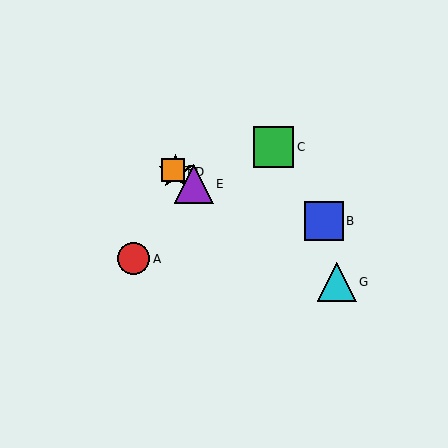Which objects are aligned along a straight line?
Objects D, E, F, G are aligned along a straight line.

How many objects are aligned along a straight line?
4 objects (D, E, F, G) are aligned along a straight line.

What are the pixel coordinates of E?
Object E is at (194, 184).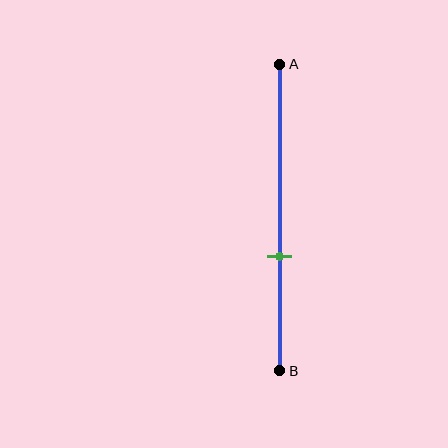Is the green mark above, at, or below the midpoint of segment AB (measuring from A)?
The green mark is below the midpoint of segment AB.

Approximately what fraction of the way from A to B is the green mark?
The green mark is approximately 65% of the way from A to B.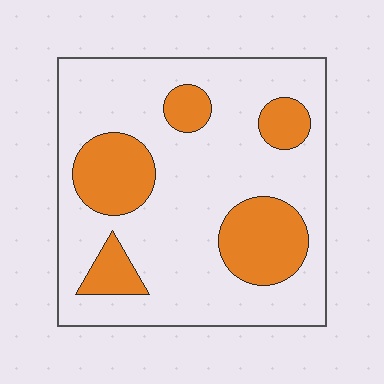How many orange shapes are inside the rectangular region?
5.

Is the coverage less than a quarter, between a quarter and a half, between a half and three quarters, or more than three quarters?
Between a quarter and a half.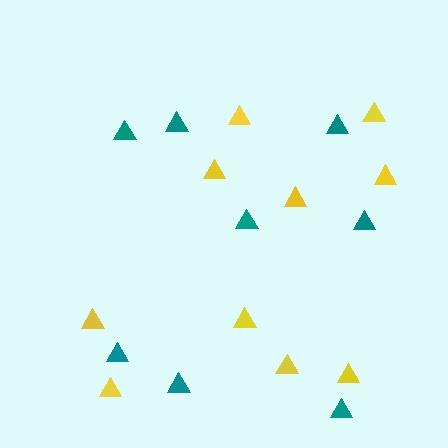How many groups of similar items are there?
There are 2 groups: one group of yellow triangles (10) and one group of teal triangles (8).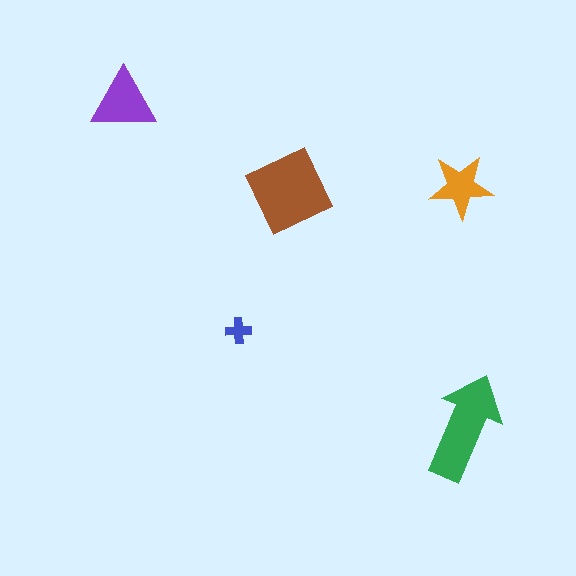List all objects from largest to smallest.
The brown diamond, the green arrow, the purple triangle, the orange star, the blue cross.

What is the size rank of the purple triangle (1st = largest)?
3rd.